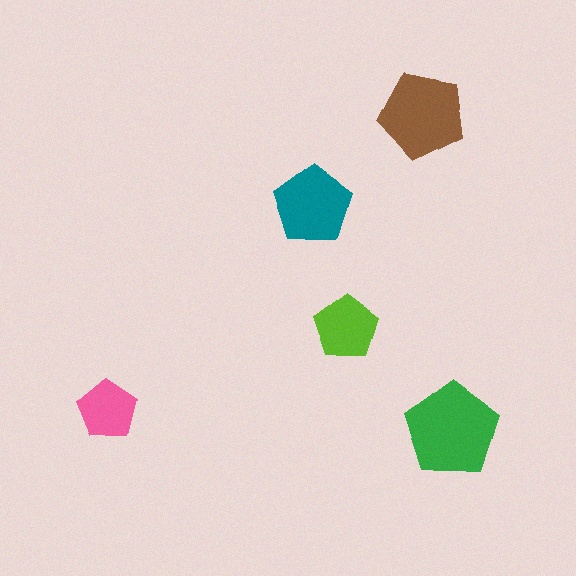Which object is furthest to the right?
The green pentagon is rightmost.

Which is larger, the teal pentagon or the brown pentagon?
The brown one.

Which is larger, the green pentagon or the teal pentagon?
The green one.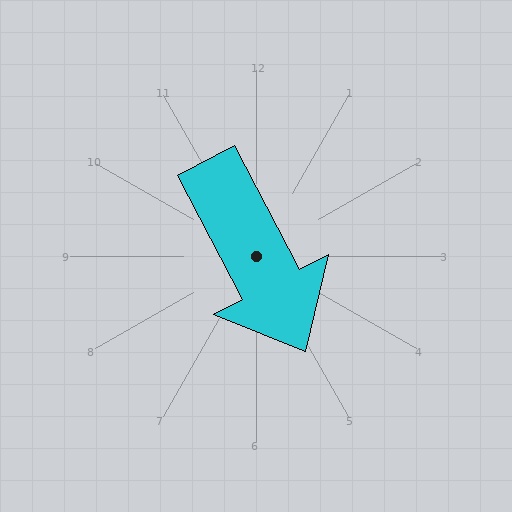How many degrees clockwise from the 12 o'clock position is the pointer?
Approximately 152 degrees.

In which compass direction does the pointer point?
Southeast.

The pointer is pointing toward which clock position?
Roughly 5 o'clock.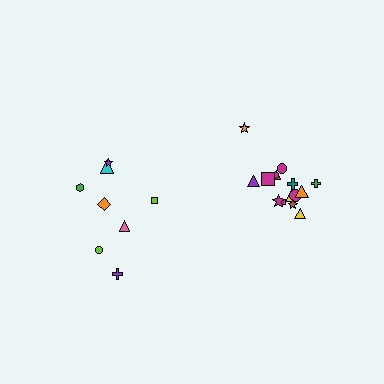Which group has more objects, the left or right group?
The right group.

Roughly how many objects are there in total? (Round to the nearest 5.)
Roughly 25 objects in total.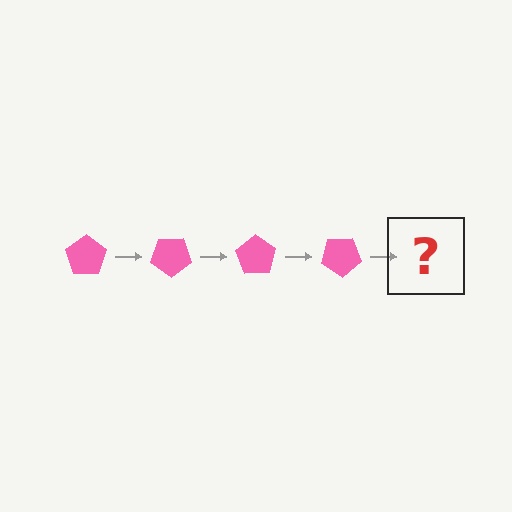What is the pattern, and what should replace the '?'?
The pattern is that the pentagon rotates 35 degrees each step. The '?' should be a pink pentagon rotated 140 degrees.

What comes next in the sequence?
The next element should be a pink pentagon rotated 140 degrees.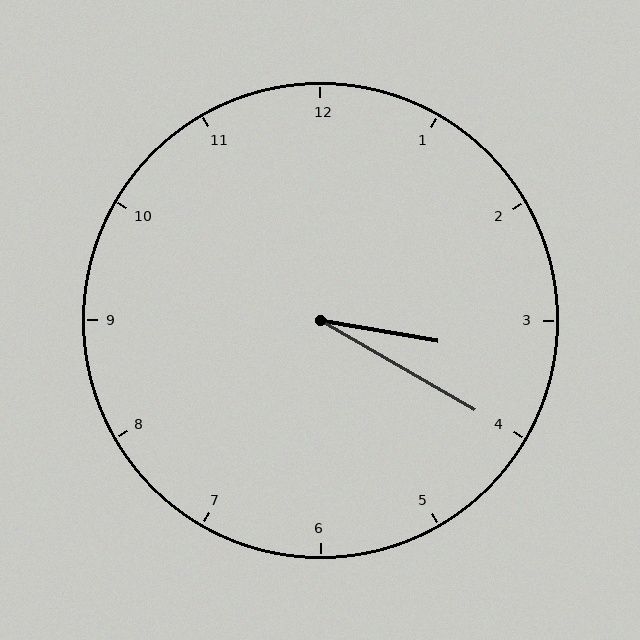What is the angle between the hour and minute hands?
Approximately 20 degrees.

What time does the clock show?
3:20.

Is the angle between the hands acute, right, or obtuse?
It is acute.